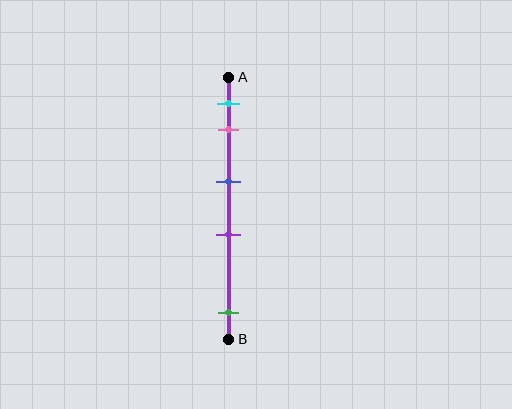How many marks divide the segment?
There are 5 marks dividing the segment.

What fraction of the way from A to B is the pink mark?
The pink mark is approximately 20% (0.2) of the way from A to B.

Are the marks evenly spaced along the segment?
No, the marks are not evenly spaced.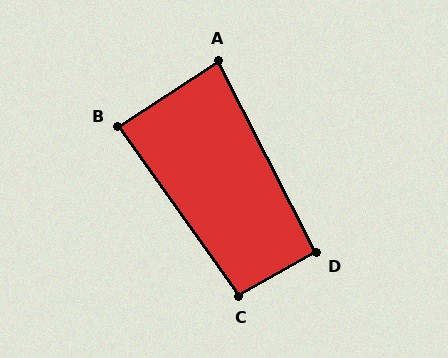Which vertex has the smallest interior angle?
A, at approximately 84 degrees.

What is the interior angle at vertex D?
Approximately 92 degrees (approximately right).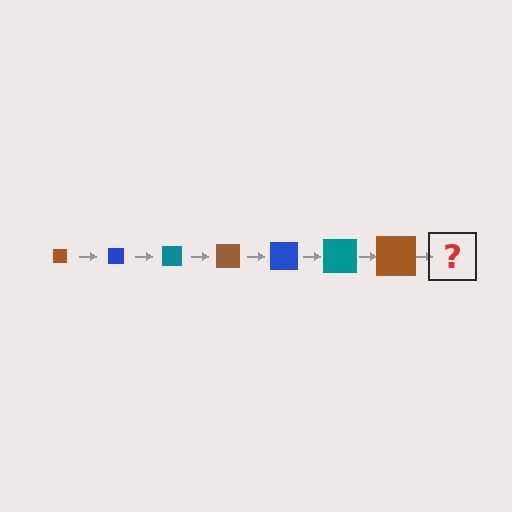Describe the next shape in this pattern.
It should be a blue square, larger than the previous one.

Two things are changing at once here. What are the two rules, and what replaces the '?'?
The two rules are that the square grows larger each step and the color cycles through brown, blue, and teal. The '?' should be a blue square, larger than the previous one.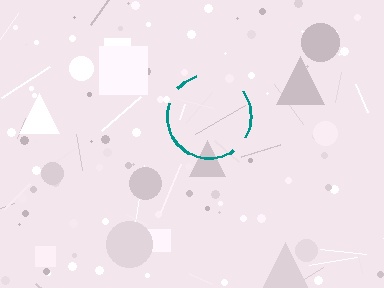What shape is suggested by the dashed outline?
The dashed outline suggests a circle.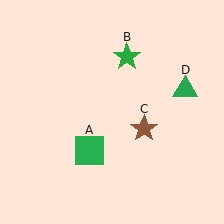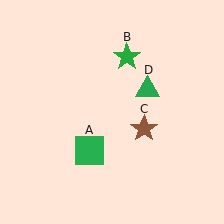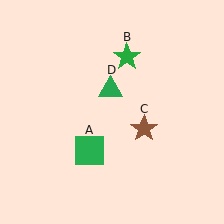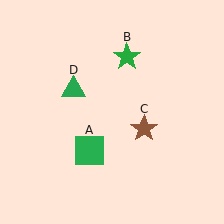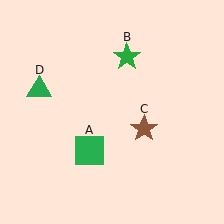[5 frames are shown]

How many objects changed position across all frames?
1 object changed position: green triangle (object D).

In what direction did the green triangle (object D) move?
The green triangle (object D) moved left.